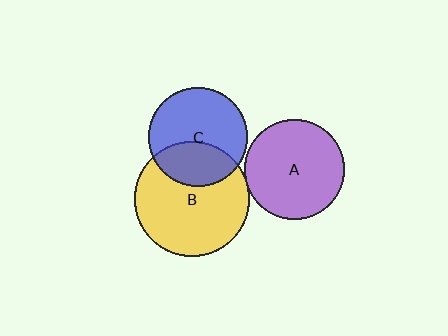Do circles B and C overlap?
Yes.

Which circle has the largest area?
Circle B (yellow).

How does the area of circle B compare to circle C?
Approximately 1.4 times.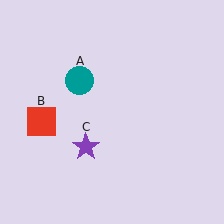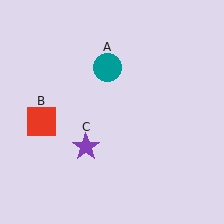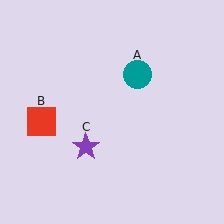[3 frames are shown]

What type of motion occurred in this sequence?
The teal circle (object A) rotated clockwise around the center of the scene.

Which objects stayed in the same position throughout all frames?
Red square (object B) and purple star (object C) remained stationary.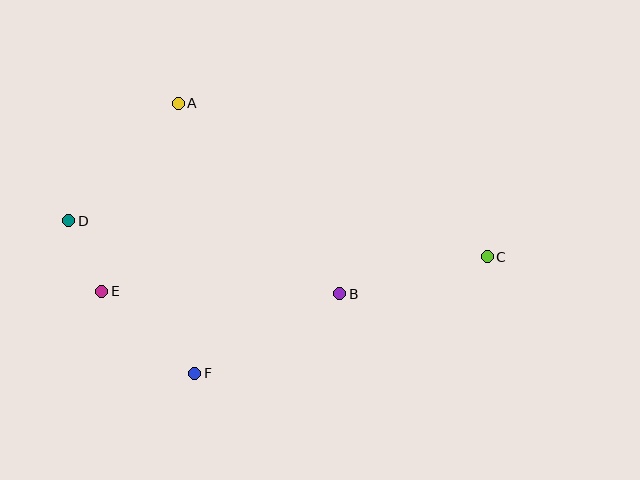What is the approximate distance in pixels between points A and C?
The distance between A and C is approximately 345 pixels.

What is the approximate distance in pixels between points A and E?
The distance between A and E is approximately 203 pixels.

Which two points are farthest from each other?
Points C and D are farthest from each other.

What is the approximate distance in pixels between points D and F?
The distance between D and F is approximately 198 pixels.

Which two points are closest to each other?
Points D and E are closest to each other.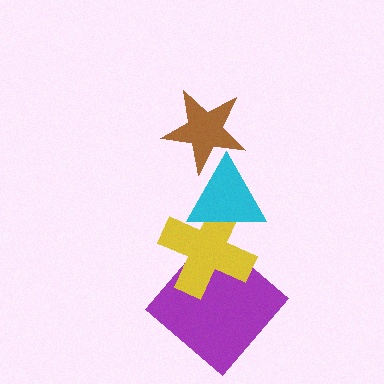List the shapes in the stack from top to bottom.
From top to bottom: the brown star, the cyan triangle, the yellow cross, the purple diamond.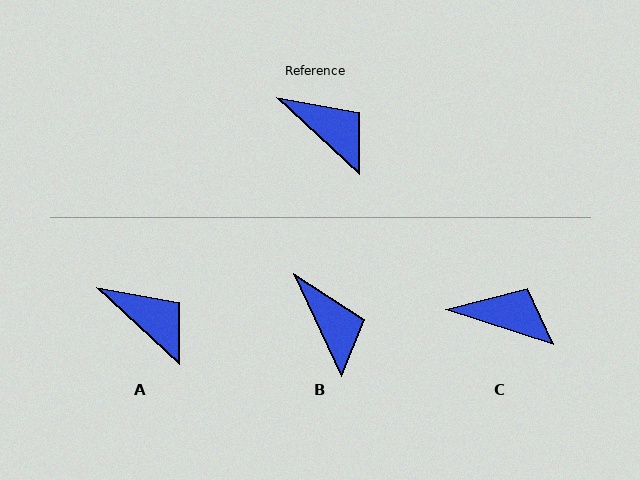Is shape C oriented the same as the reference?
No, it is off by about 25 degrees.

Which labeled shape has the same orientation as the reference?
A.